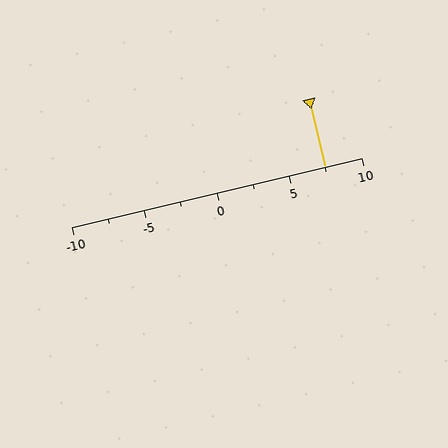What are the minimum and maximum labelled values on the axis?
The axis runs from -10 to 10.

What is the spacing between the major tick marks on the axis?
The major ticks are spaced 5 apart.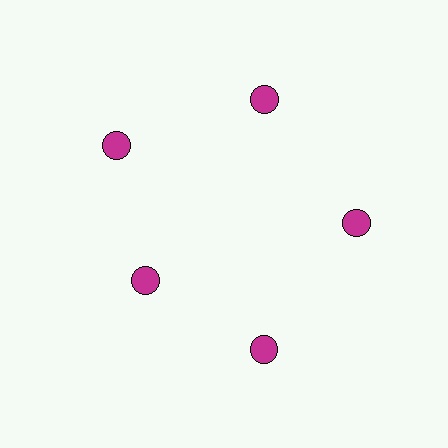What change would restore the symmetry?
The symmetry would be restored by moving it outward, back onto the ring so that all 5 circles sit at equal angles and equal distance from the center.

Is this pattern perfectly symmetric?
No. The 5 magenta circles are arranged in a ring, but one element near the 8 o'clock position is pulled inward toward the center, breaking the 5-fold rotational symmetry.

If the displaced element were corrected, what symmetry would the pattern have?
It would have 5-fold rotational symmetry — the pattern would map onto itself every 72 degrees.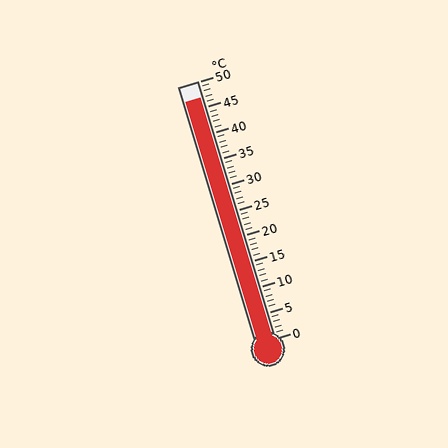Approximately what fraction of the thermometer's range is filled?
The thermometer is filled to approximately 95% of its range.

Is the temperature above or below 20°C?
The temperature is above 20°C.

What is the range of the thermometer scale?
The thermometer scale ranges from 0°C to 50°C.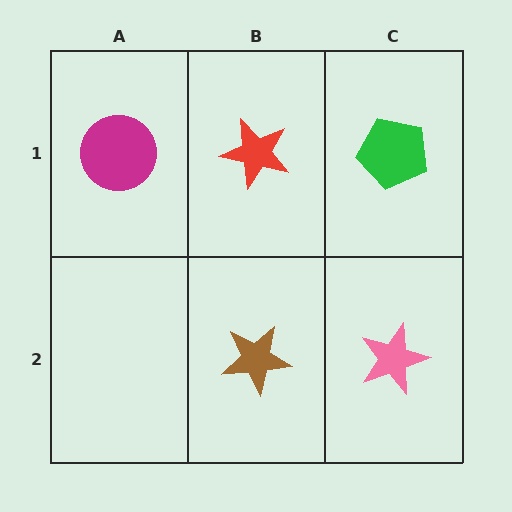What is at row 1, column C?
A green pentagon.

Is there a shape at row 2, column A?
No, that cell is empty.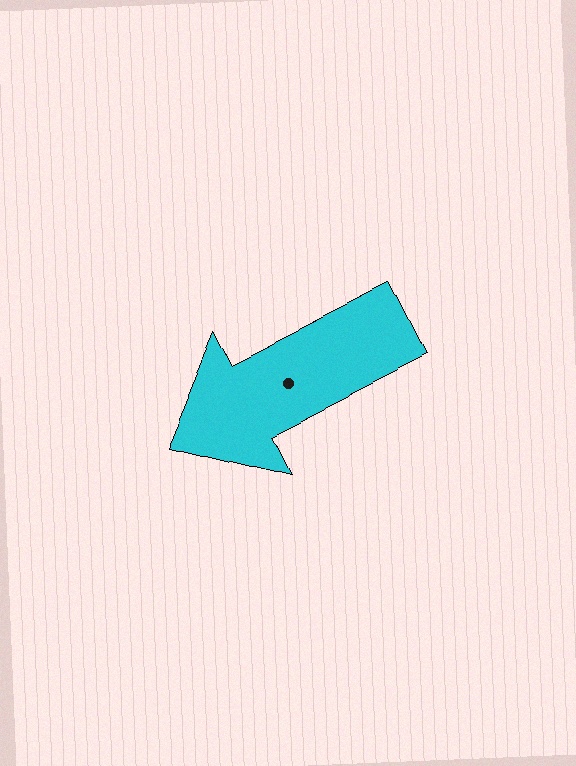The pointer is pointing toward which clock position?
Roughly 8 o'clock.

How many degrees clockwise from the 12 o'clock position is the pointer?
Approximately 243 degrees.